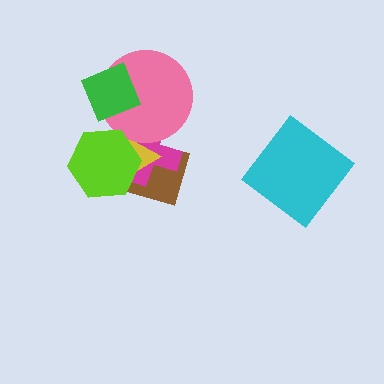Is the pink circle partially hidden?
Yes, it is partially covered by another shape.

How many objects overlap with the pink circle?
3 objects overlap with the pink circle.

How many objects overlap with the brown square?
3 objects overlap with the brown square.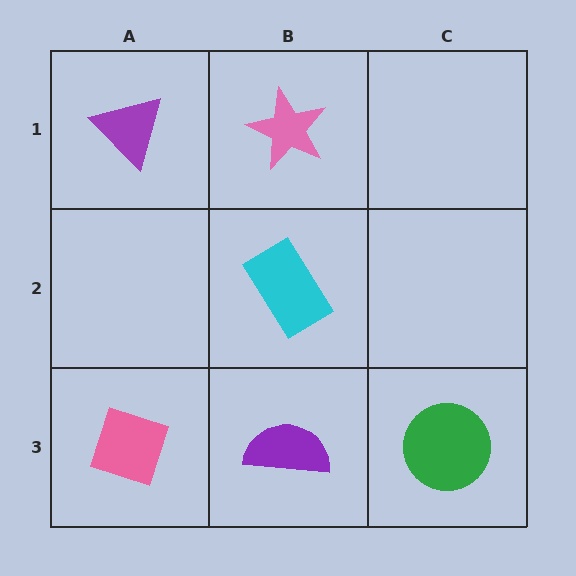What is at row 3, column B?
A purple semicircle.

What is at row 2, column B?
A cyan rectangle.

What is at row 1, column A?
A purple triangle.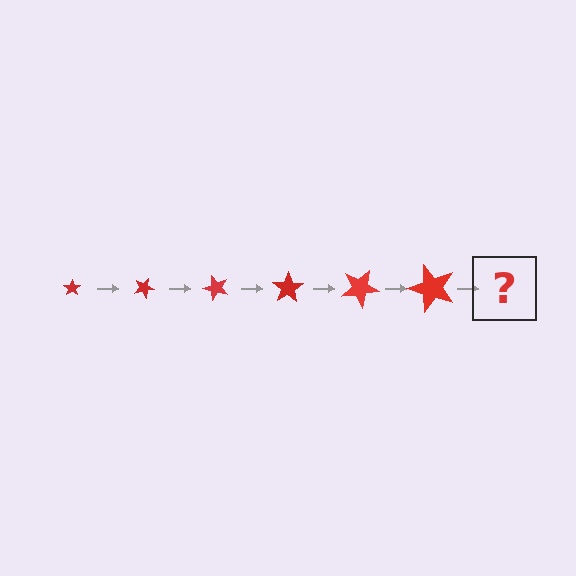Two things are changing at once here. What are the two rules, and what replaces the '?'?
The two rules are that the star grows larger each step and it rotates 25 degrees each step. The '?' should be a star, larger than the previous one and rotated 150 degrees from the start.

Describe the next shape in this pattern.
It should be a star, larger than the previous one and rotated 150 degrees from the start.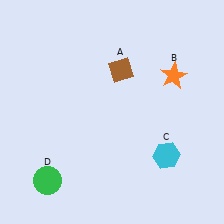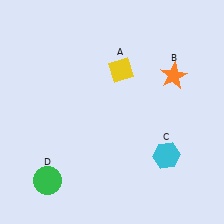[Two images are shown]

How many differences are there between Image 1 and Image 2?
There is 1 difference between the two images.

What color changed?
The diamond (A) changed from brown in Image 1 to yellow in Image 2.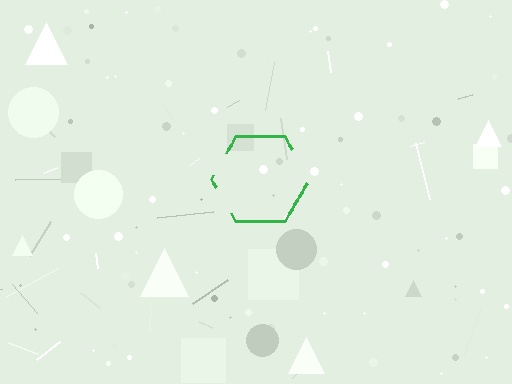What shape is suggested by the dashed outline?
The dashed outline suggests a hexagon.